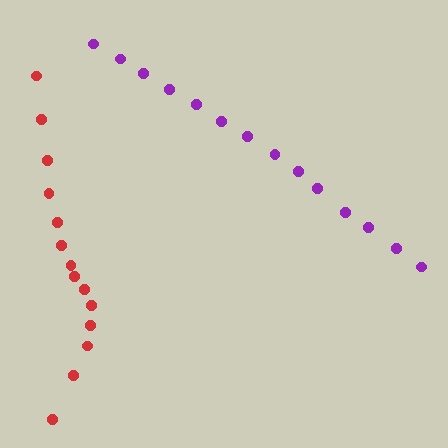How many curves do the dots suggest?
There are 2 distinct paths.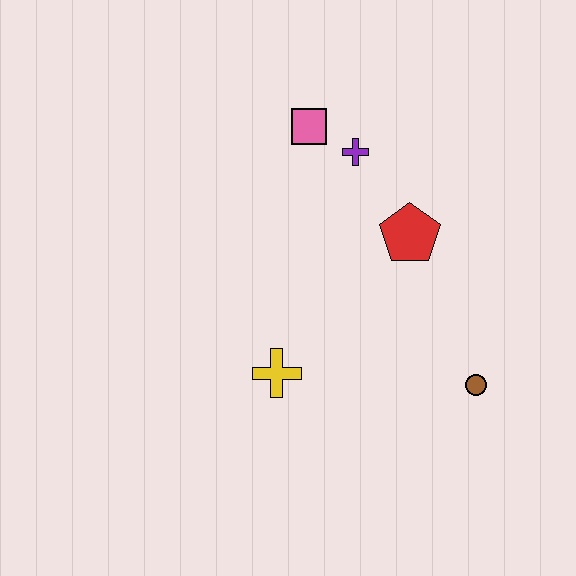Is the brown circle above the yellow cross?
No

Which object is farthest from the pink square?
The brown circle is farthest from the pink square.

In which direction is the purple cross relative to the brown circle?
The purple cross is above the brown circle.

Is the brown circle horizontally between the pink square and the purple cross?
No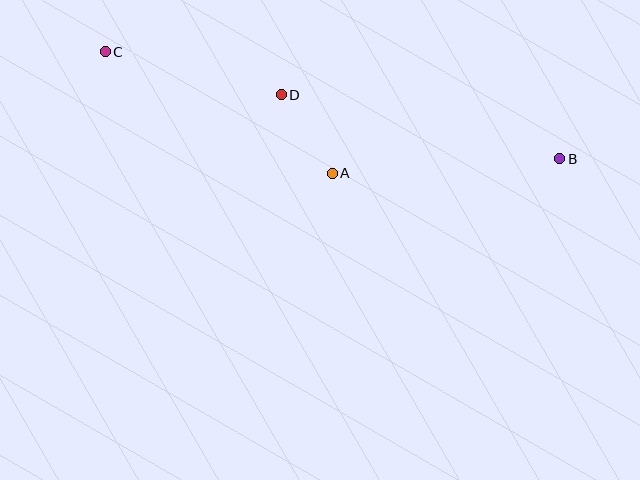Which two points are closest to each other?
Points A and D are closest to each other.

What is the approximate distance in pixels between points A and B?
The distance between A and B is approximately 228 pixels.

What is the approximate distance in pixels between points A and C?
The distance between A and C is approximately 257 pixels.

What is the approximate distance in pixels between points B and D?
The distance between B and D is approximately 286 pixels.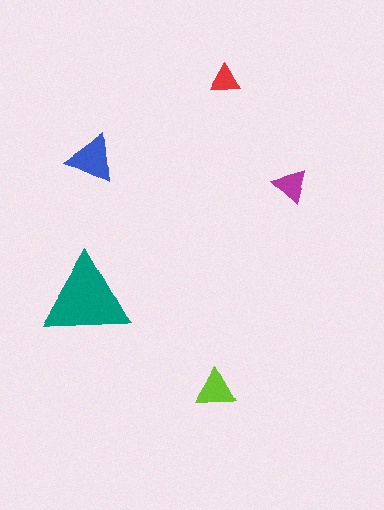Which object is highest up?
The red triangle is topmost.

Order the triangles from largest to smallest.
the teal one, the blue one, the lime one, the magenta one, the red one.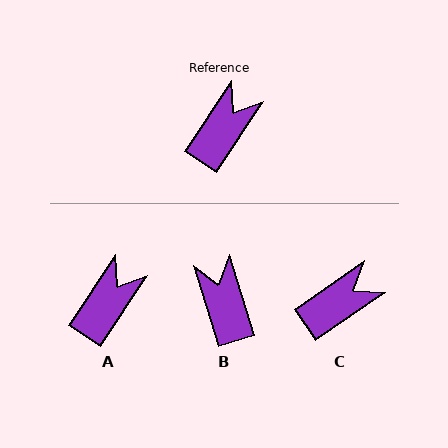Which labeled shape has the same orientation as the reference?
A.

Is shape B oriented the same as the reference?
No, it is off by about 51 degrees.